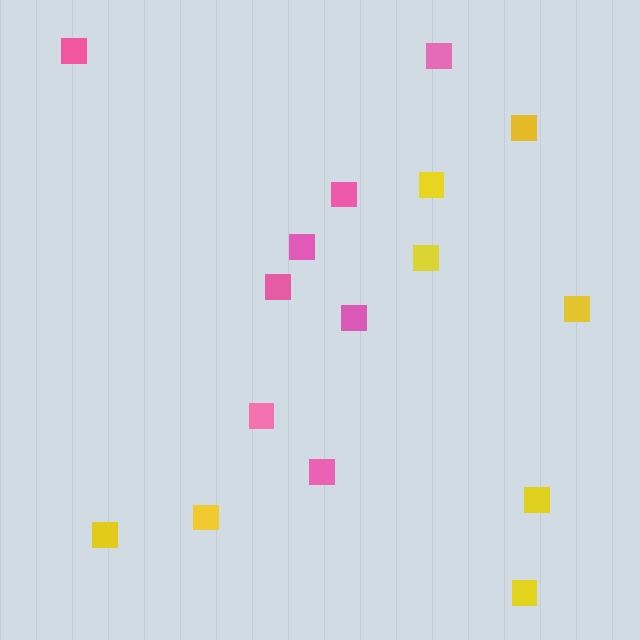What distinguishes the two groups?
There are 2 groups: one group of pink squares (8) and one group of yellow squares (8).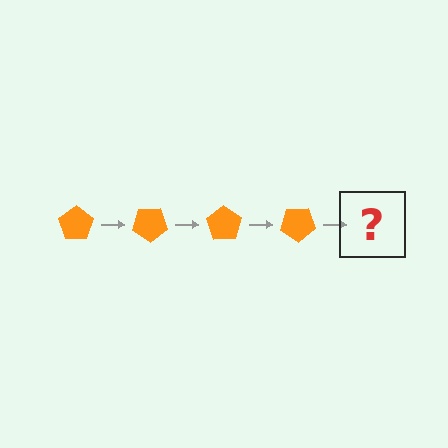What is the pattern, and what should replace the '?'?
The pattern is that the pentagon rotates 35 degrees each step. The '?' should be an orange pentagon rotated 140 degrees.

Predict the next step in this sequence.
The next step is an orange pentagon rotated 140 degrees.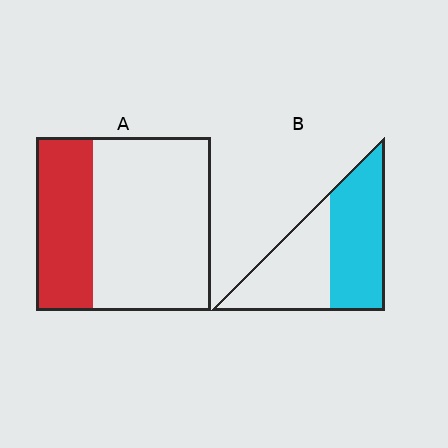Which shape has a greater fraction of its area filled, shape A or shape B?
Shape B.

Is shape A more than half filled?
No.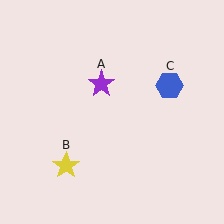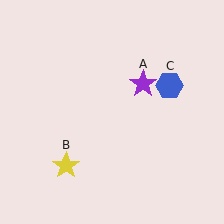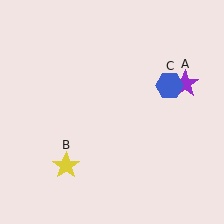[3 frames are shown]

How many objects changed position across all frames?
1 object changed position: purple star (object A).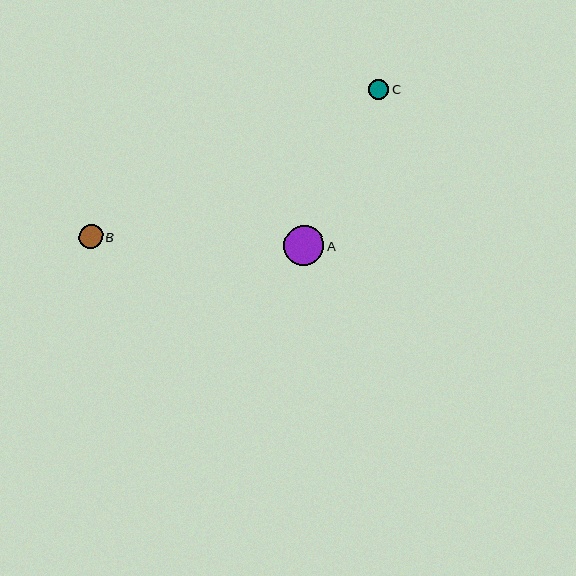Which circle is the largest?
Circle A is the largest with a size of approximately 40 pixels.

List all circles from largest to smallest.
From largest to smallest: A, B, C.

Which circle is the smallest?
Circle C is the smallest with a size of approximately 20 pixels.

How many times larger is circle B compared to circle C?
Circle B is approximately 1.2 times the size of circle C.